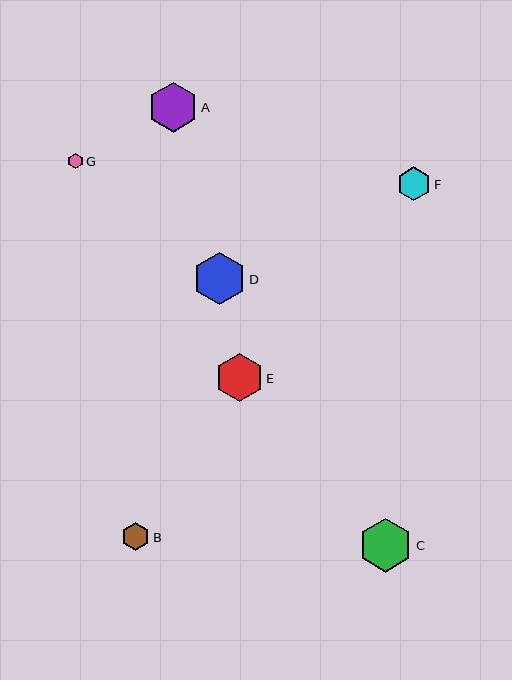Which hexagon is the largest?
Hexagon C is the largest with a size of approximately 54 pixels.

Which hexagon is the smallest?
Hexagon G is the smallest with a size of approximately 15 pixels.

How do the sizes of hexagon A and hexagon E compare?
Hexagon A and hexagon E are approximately the same size.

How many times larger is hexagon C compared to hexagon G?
Hexagon C is approximately 3.5 times the size of hexagon G.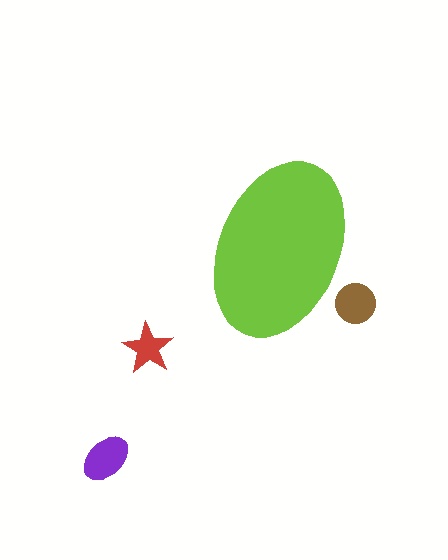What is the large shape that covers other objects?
A lime ellipse.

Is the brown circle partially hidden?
Yes, the brown circle is partially hidden behind the lime ellipse.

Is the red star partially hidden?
No, the red star is fully visible.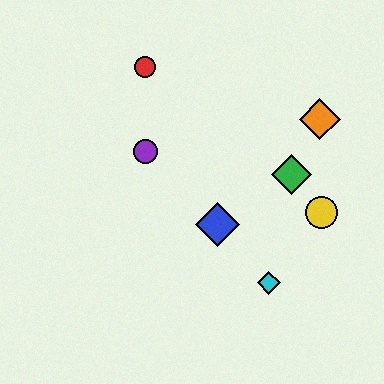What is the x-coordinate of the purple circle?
The purple circle is at x≈145.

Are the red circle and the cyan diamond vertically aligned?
No, the red circle is at x≈145 and the cyan diamond is at x≈269.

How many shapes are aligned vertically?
2 shapes (the red circle, the purple circle) are aligned vertically.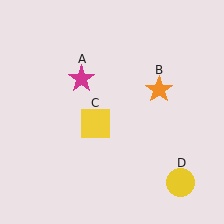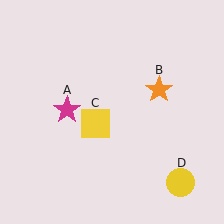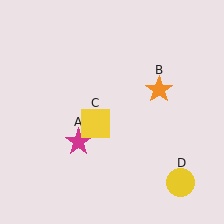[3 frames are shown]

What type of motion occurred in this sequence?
The magenta star (object A) rotated counterclockwise around the center of the scene.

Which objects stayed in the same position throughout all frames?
Orange star (object B) and yellow square (object C) and yellow circle (object D) remained stationary.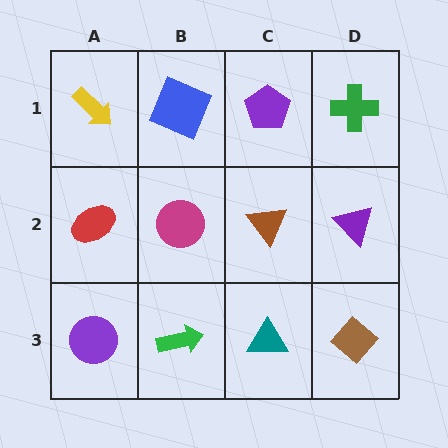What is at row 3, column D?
A brown diamond.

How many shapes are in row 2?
4 shapes.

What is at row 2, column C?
A brown triangle.